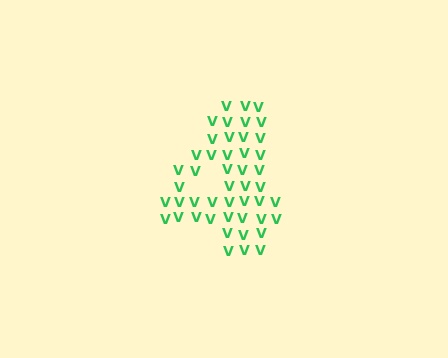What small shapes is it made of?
It is made of small letter V's.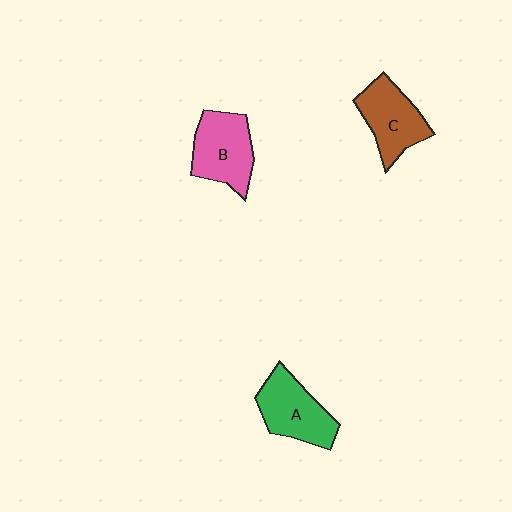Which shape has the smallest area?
Shape C (brown).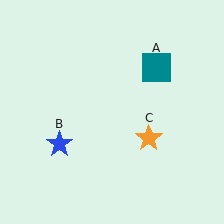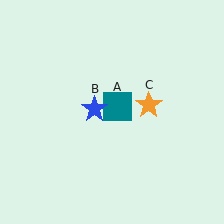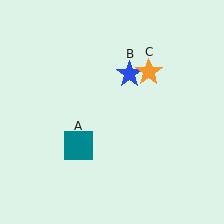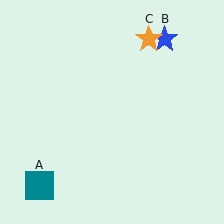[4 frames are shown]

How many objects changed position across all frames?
3 objects changed position: teal square (object A), blue star (object B), orange star (object C).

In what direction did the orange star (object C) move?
The orange star (object C) moved up.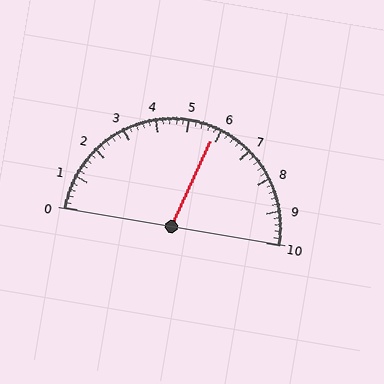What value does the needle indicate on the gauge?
The needle indicates approximately 5.8.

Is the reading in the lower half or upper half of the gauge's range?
The reading is in the upper half of the range (0 to 10).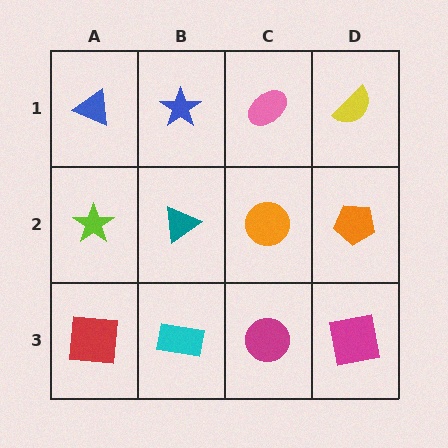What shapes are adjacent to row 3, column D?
An orange pentagon (row 2, column D), a magenta circle (row 3, column C).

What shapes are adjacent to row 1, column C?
An orange circle (row 2, column C), a blue star (row 1, column B), a yellow semicircle (row 1, column D).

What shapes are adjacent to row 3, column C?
An orange circle (row 2, column C), a cyan rectangle (row 3, column B), a magenta square (row 3, column D).